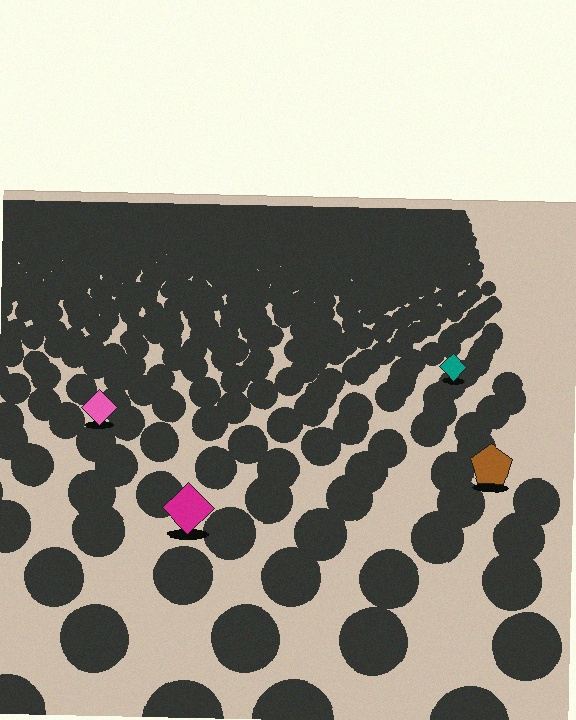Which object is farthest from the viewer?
The teal diamond is farthest from the viewer. It appears smaller and the ground texture around it is denser.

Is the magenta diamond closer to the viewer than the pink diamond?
Yes. The magenta diamond is closer — you can tell from the texture gradient: the ground texture is coarser near it.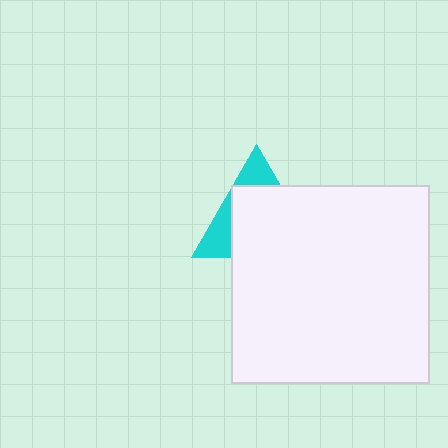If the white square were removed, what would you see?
You would see the complete cyan triangle.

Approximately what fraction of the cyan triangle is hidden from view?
Roughly 68% of the cyan triangle is hidden behind the white square.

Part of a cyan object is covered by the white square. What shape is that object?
It is a triangle.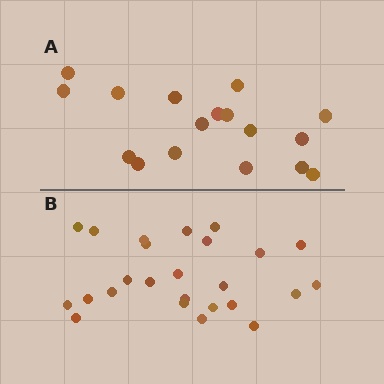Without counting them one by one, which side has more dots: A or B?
Region B (the bottom region) has more dots.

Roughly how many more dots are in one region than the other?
Region B has roughly 8 or so more dots than region A.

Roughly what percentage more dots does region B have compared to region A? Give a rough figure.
About 45% more.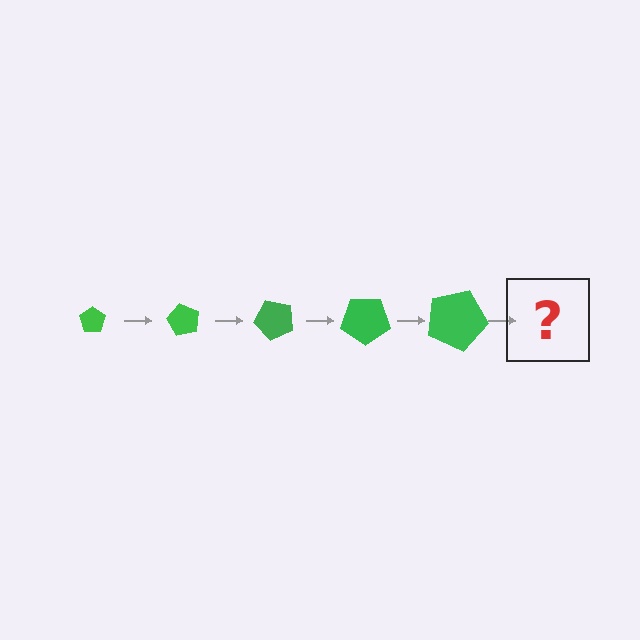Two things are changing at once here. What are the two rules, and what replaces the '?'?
The two rules are that the pentagon grows larger each step and it rotates 60 degrees each step. The '?' should be a pentagon, larger than the previous one and rotated 300 degrees from the start.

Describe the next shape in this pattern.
It should be a pentagon, larger than the previous one and rotated 300 degrees from the start.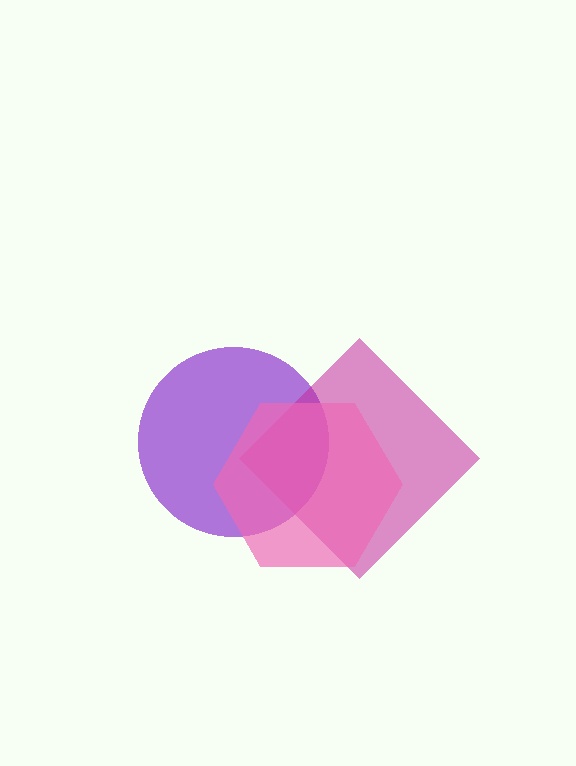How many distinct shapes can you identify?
There are 3 distinct shapes: a purple circle, a magenta diamond, a pink hexagon.